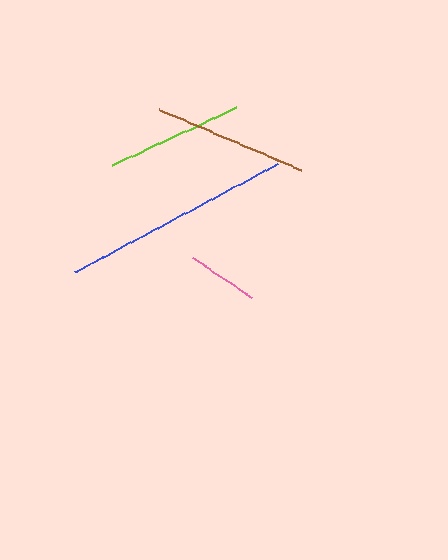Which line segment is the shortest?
The pink line is the shortest at approximately 73 pixels.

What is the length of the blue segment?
The blue segment is approximately 231 pixels long.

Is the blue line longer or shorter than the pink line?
The blue line is longer than the pink line.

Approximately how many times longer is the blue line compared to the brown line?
The blue line is approximately 1.5 times the length of the brown line.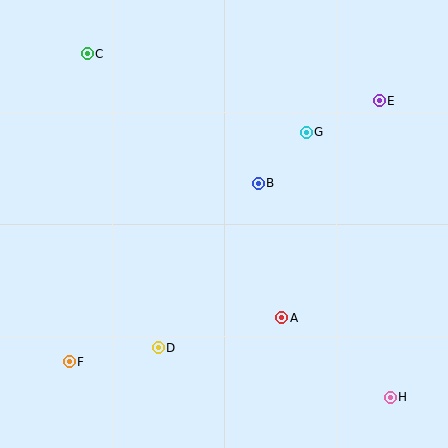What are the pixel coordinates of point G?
Point G is at (306, 132).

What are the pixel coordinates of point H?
Point H is at (390, 397).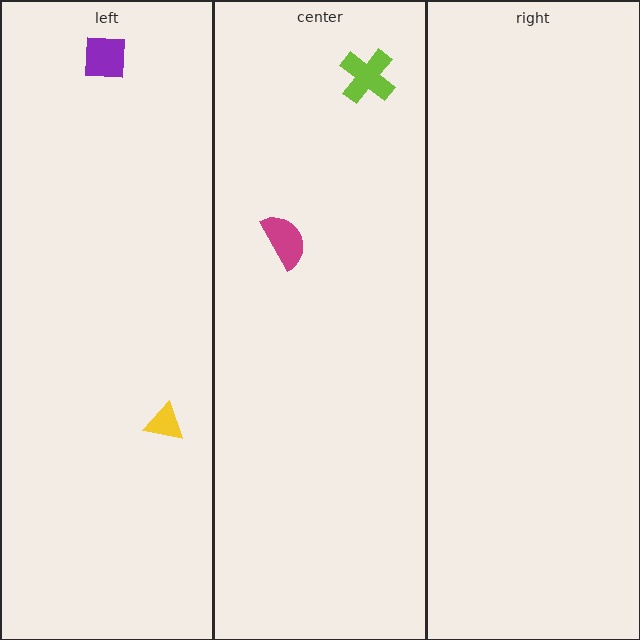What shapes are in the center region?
The lime cross, the magenta semicircle.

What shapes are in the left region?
The purple square, the yellow triangle.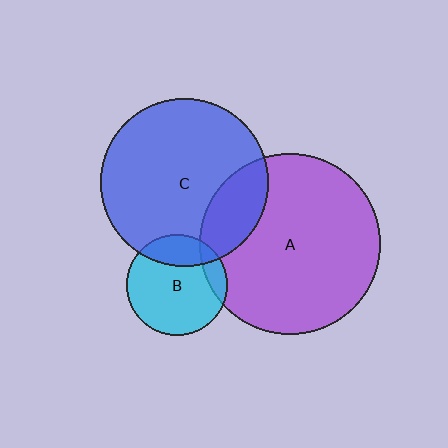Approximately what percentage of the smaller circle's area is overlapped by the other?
Approximately 25%.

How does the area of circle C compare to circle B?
Approximately 2.7 times.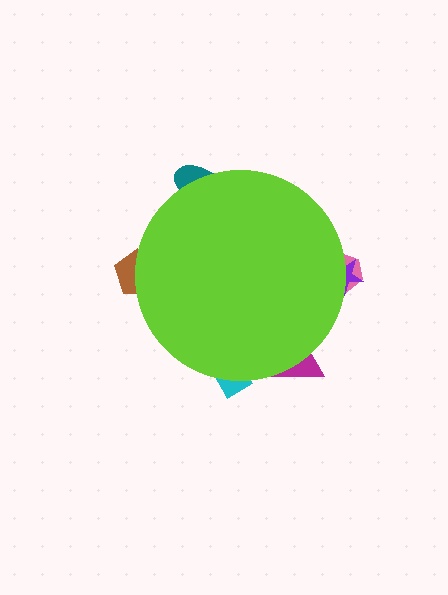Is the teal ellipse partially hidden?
Yes, the teal ellipse is partially hidden behind the lime circle.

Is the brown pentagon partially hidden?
Yes, the brown pentagon is partially hidden behind the lime circle.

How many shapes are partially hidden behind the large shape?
6 shapes are partially hidden.